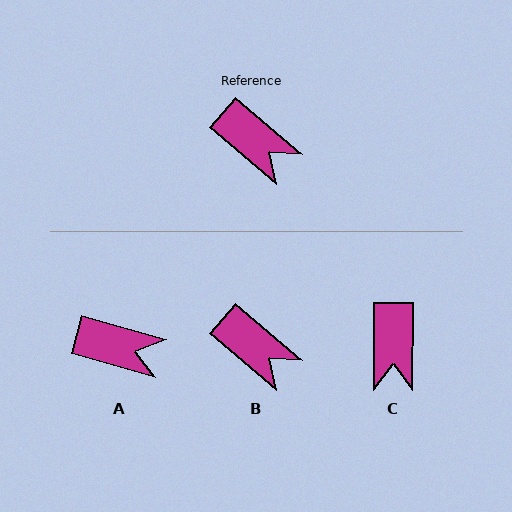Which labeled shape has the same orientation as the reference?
B.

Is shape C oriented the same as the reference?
No, it is off by about 50 degrees.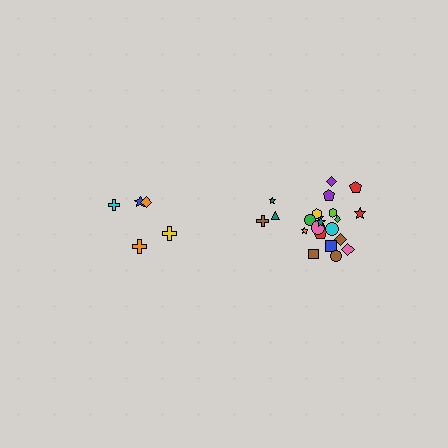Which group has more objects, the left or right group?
The right group.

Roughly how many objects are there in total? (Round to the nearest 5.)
Roughly 25 objects in total.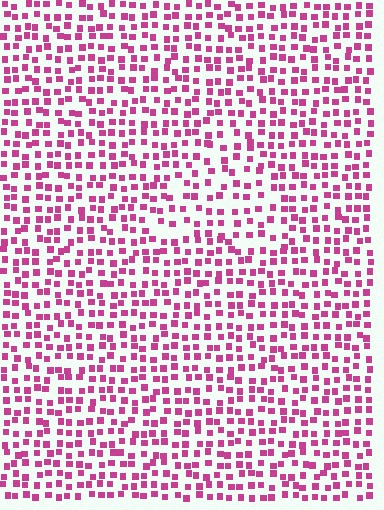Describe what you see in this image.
The image contains small magenta elements arranged at two different densities. A triangle-shaped region is visible where the elements are less densely packed than the surrounding area.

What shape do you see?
I see a triangle.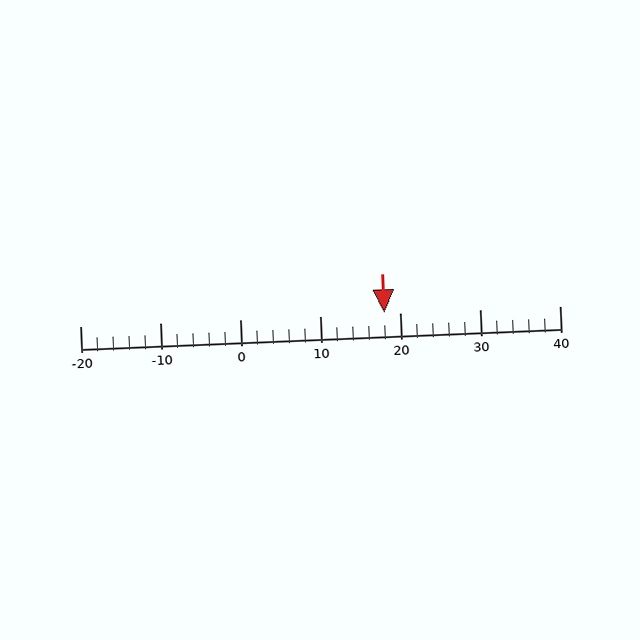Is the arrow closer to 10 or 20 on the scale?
The arrow is closer to 20.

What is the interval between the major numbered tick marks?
The major tick marks are spaced 10 units apart.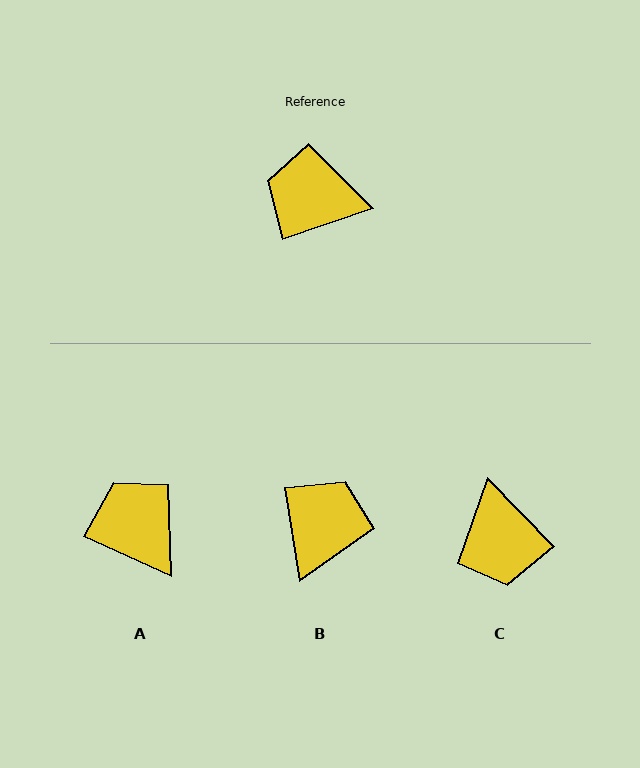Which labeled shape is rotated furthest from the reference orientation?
C, about 115 degrees away.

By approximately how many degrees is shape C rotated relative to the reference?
Approximately 115 degrees counter-clockwise.